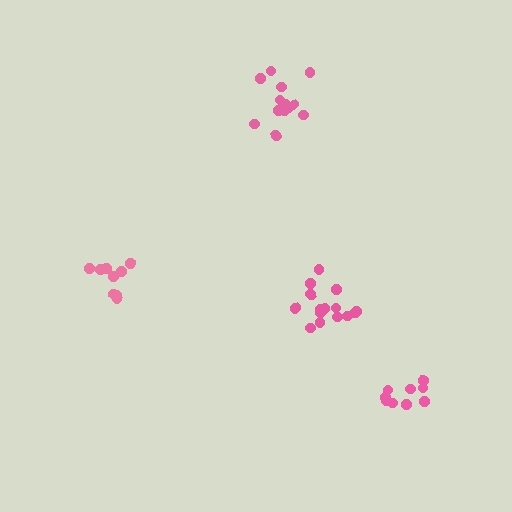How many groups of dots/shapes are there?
There are 4 groups.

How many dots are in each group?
Group 1: 9 dots, Group 2: 9 dots, Group 3: 15 dots, Group 4: 13 dots (46 total).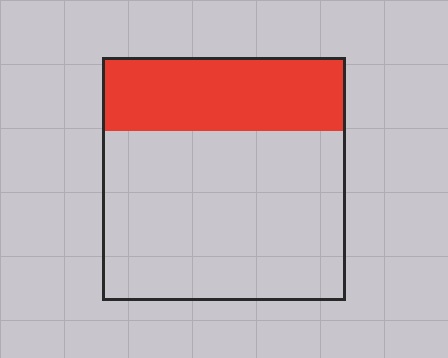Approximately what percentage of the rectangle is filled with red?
Approximately 30%.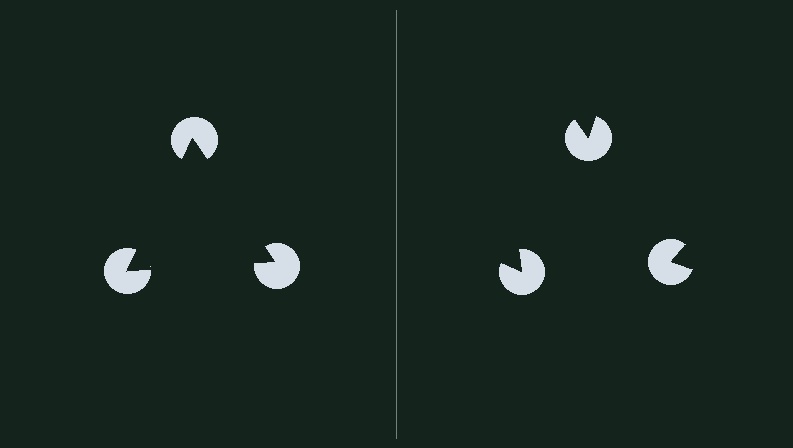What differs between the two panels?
The pac-man discs are positioned identically on both sides; only the wedge orientations differ. On the left they align to a triangle; on the right they are misaligned.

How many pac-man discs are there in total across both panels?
6 — 3 on each side.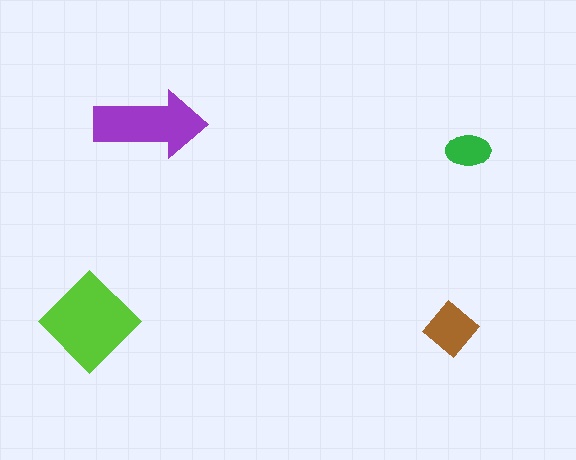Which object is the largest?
The lime diamond.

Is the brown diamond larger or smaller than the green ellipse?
Larger.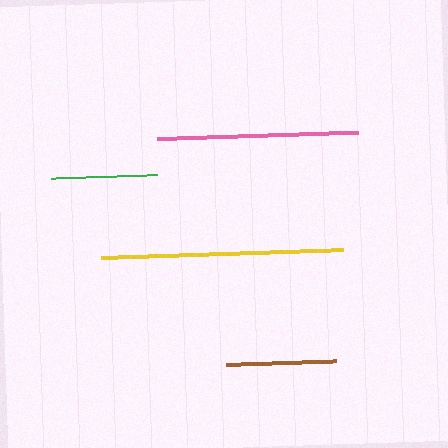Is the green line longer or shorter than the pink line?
The pink line is longer than the green line.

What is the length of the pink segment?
The pink segment is approximately 200 pixels long.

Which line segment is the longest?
The yellow line is the longest at approximately 242 pixels.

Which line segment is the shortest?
The green line is the shortest at approximately 105 pixels.